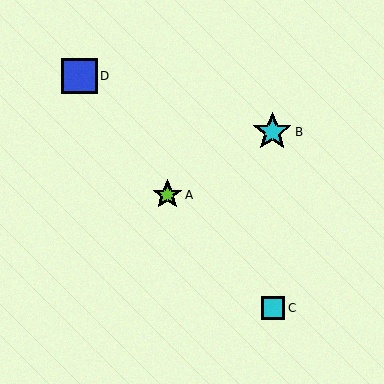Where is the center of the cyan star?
The center of the cyan star is at (272, 132).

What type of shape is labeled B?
Shape B is a cyan star.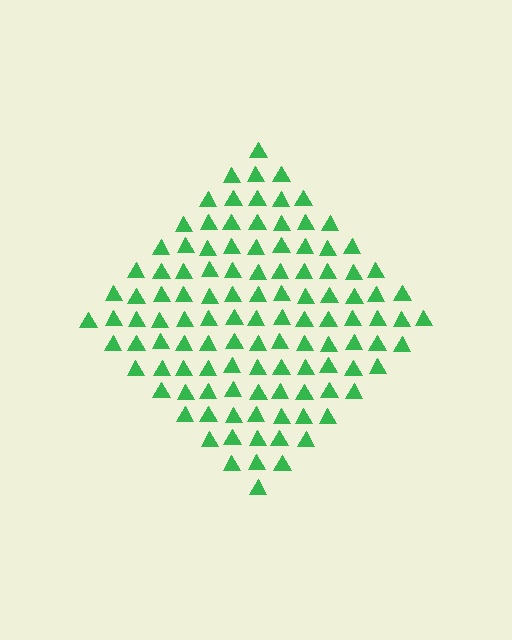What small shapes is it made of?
It is made of small triangles.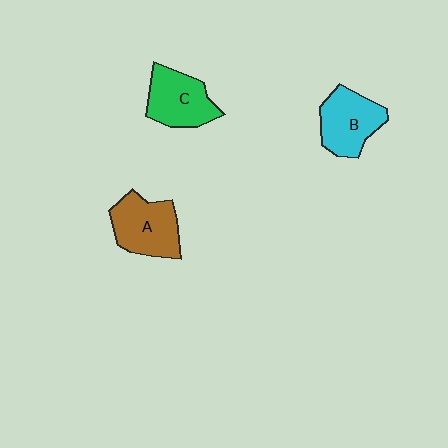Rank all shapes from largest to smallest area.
From largest to smallest: A (brown), B (cyan), C (green).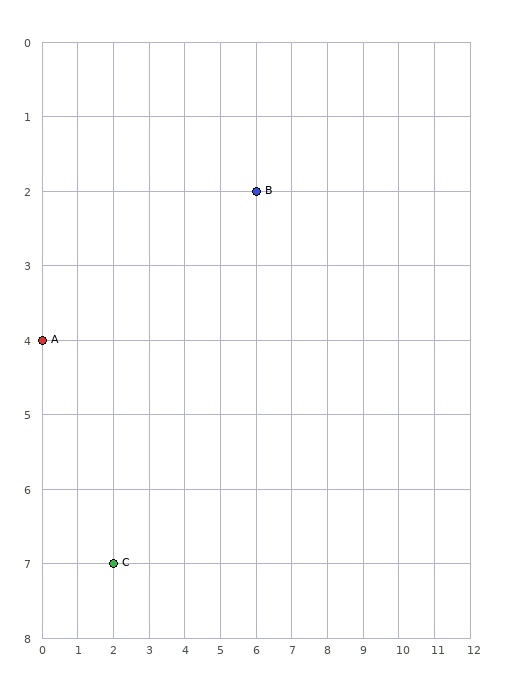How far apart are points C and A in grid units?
Points C and A are 2 columns and 3 rows apart (about 3.6 grid units diagonally).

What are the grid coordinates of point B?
Point B is at grid coordinates (6, 2).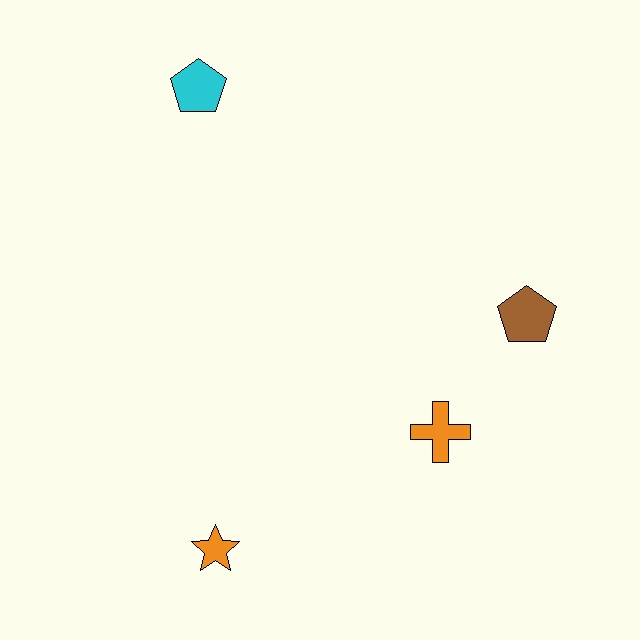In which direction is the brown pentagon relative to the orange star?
The brown pentagon is to the right of the orange star.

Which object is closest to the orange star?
The orange cross is closest to the orange star.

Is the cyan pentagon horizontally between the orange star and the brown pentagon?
No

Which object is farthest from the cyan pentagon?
The orange star is farthest from the cyan pentagon.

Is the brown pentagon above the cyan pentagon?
No